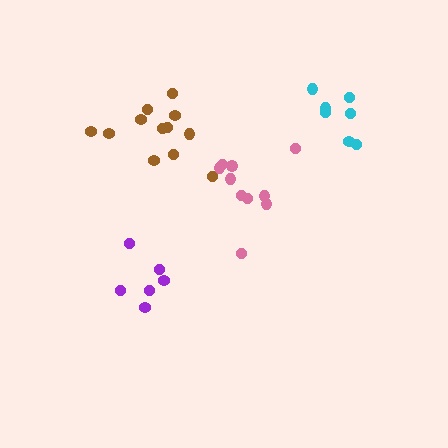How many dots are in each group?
Group 1: 7 dots, Group 2: 10 dots, Group 3: 12 dots, Group 4: 6 dots (35 total).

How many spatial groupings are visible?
There are 4 spatial groupings.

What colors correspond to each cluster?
The clusters are colored: cyan, pink, brown, purple.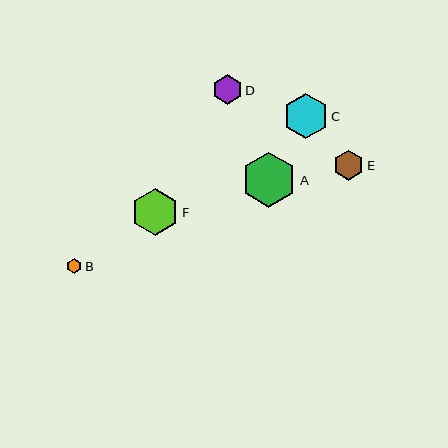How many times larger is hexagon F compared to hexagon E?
Hexagon F is approximately 1.5 times the size of hexagon E.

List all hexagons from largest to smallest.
From largest to smallest: A, F, C, E, D, B.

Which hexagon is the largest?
Hexagon A is the largest with a size of approximately 55 pixels.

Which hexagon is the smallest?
Hexagon B is the smallest with a size of approximately 16 pixels.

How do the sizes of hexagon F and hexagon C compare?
Hexagon F and hexagon C are approximately the same size.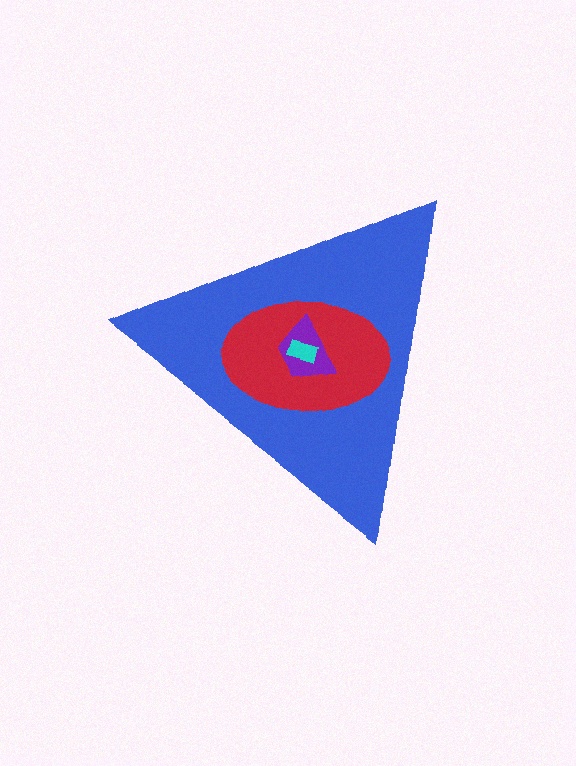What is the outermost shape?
The blue triangle.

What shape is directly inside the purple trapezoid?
The cyan rectangle.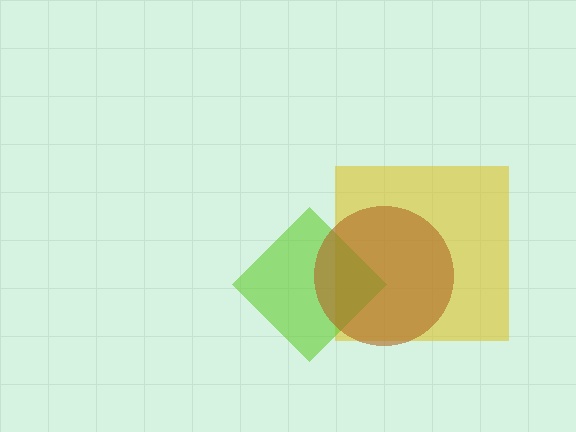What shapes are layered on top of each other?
The layered shapes are: a yellow square, a lime diamond, a brown circle.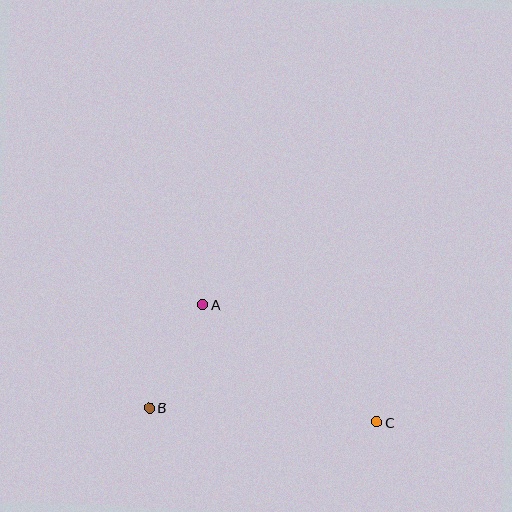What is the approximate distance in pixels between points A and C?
The distance between A and C is approximately 210 pixels.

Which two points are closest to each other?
Points A and B are closest to each other.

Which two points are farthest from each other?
Points B and C are farthest from each other.